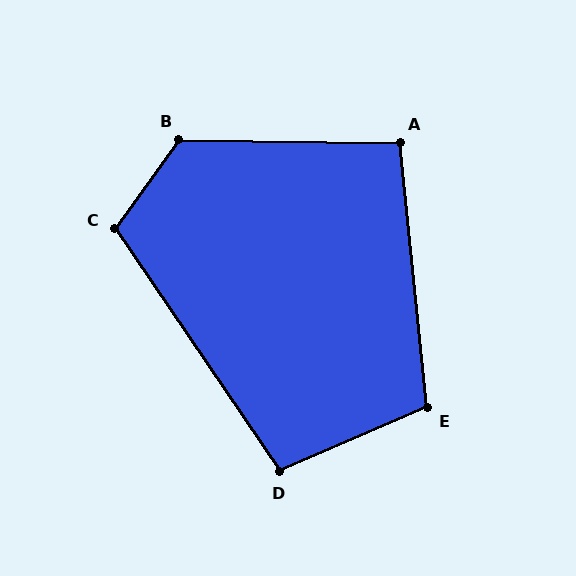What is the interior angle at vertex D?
Approximately 101 degrees (obtuse).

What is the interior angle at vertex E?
Approximately 107 degrees (obtuse).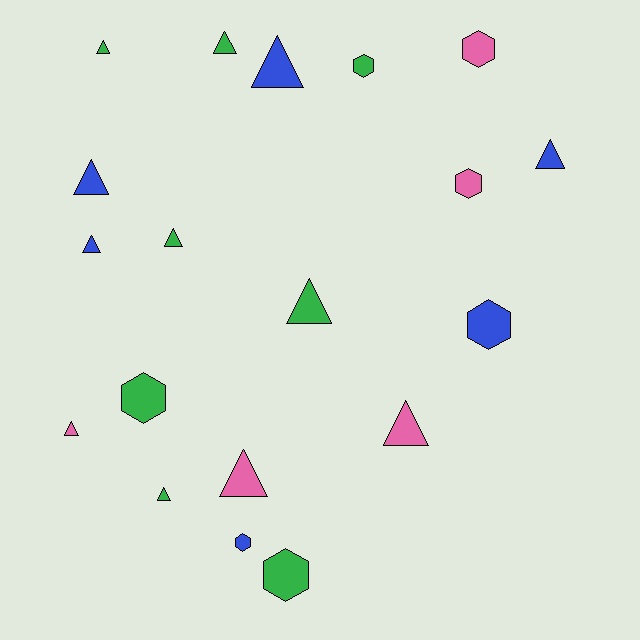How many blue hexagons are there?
There are 2 blue hexagons.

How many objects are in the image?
There are 19 objects.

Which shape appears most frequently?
Triangle, with 12 objects.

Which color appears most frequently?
Green, with 8 objects.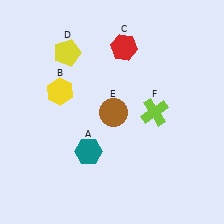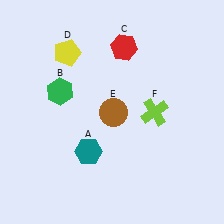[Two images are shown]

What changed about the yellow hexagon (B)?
In Image 1, B is yellow. In Image 2, it changed to green.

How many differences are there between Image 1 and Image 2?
There is 1 difference between the two images.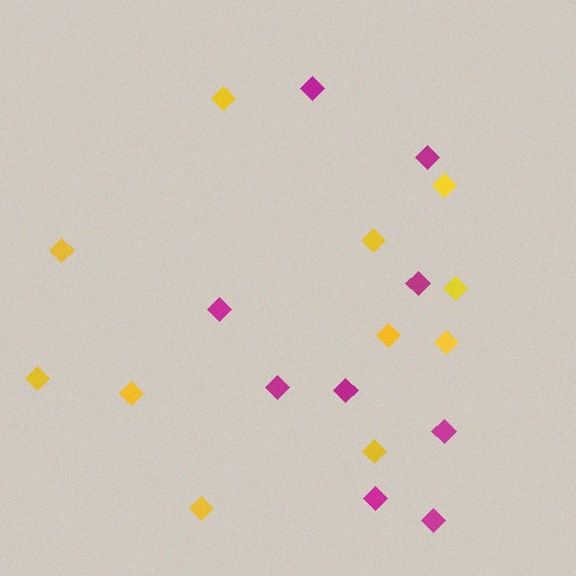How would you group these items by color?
There are 2 groups: one group of magenta diamonds (9) and one group of yellow diamonds (11).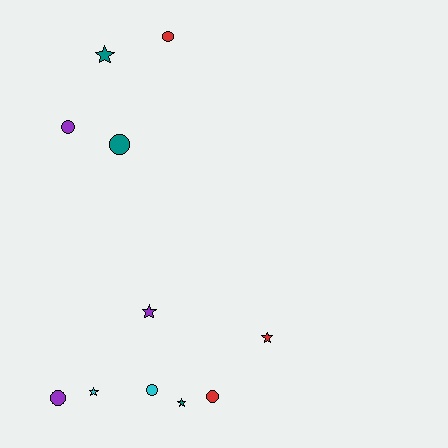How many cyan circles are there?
There is 1 cyan circle.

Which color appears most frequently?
Purple, with 3 objects.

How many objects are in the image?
There are 11 objects.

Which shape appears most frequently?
Circle, with 6 objects.